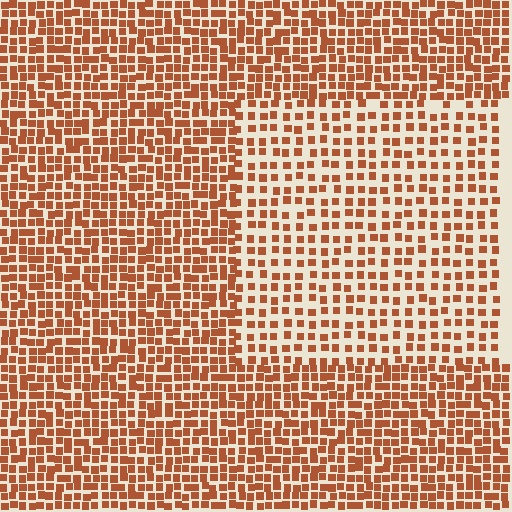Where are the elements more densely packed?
The elements are more densely packed outside the rectangle boundary.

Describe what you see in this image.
The image contains small brown elements arranged at two different densities. A rectangle-shaped region is visible where the elements are less densely packed than the surrounding area.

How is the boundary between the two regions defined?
The boundary is defined by a change in element density (approximately 1.8x ratio). All elements are the same color, size, and shape.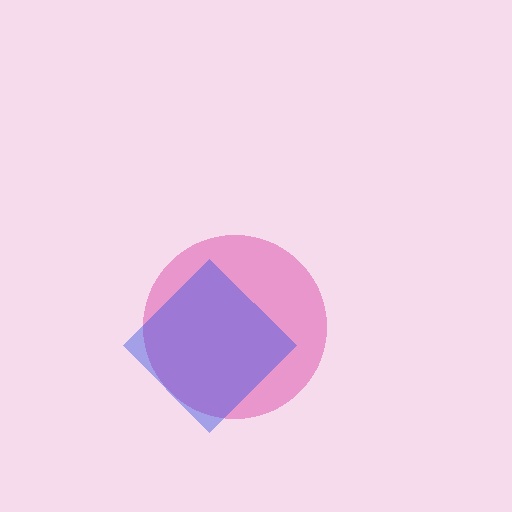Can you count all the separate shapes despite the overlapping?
Yes, there are 2 separate shapes.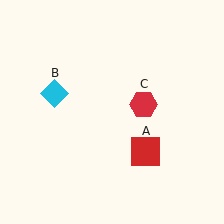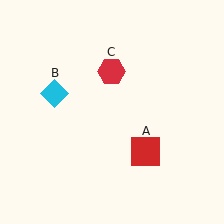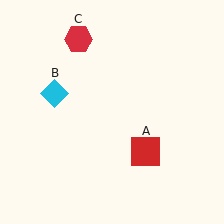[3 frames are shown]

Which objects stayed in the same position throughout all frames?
Red square (object A) and cyan diamond (object B) remained stationary.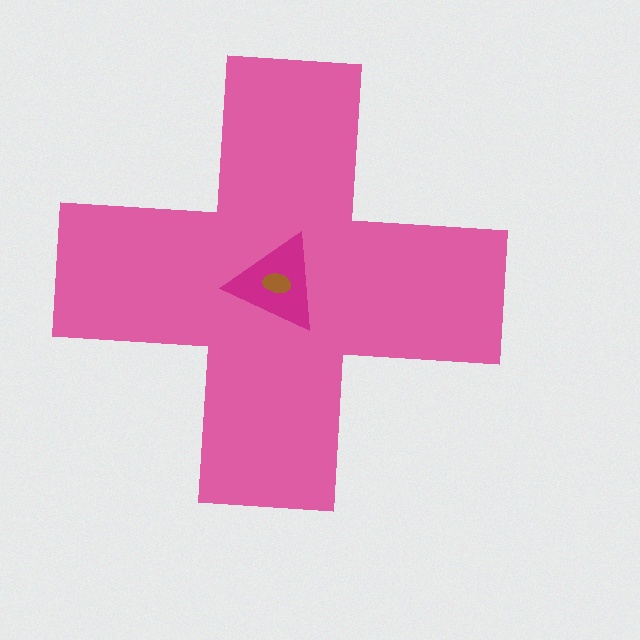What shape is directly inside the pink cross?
The magenta triangle.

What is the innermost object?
The brown ellipse.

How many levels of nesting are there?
3.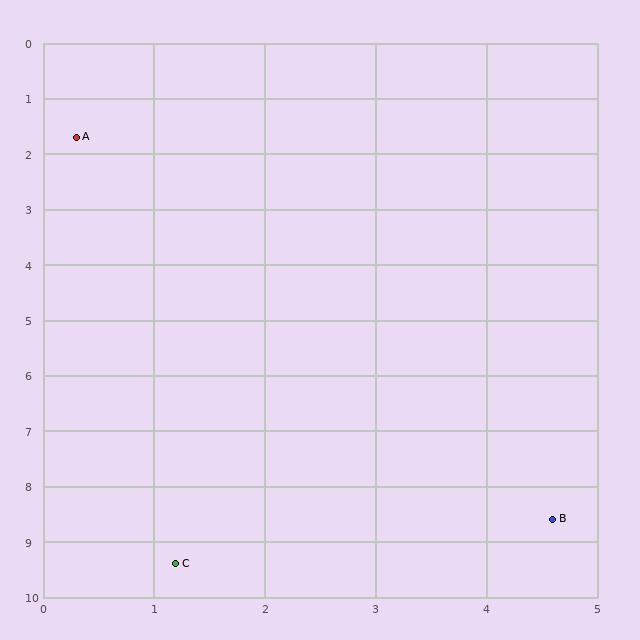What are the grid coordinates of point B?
Point B is at approximately (4.6, 8.6).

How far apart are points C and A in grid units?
Points C and A are about 7.8 grid units apart.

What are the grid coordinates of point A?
Point A is at approximately (0.3, 1.7).